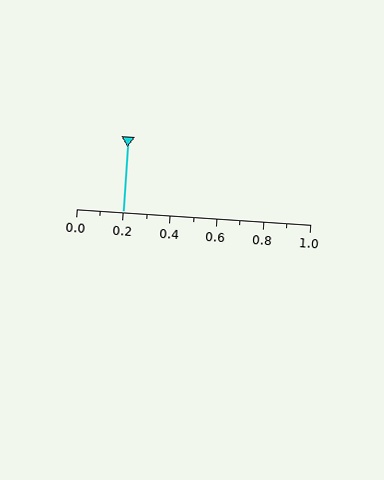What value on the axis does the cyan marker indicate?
The marker indicates approximately 0.2.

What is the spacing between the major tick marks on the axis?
The major ticks are spaced 0.2 apart.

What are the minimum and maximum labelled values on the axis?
The axis runs from 0.0 to 1.0.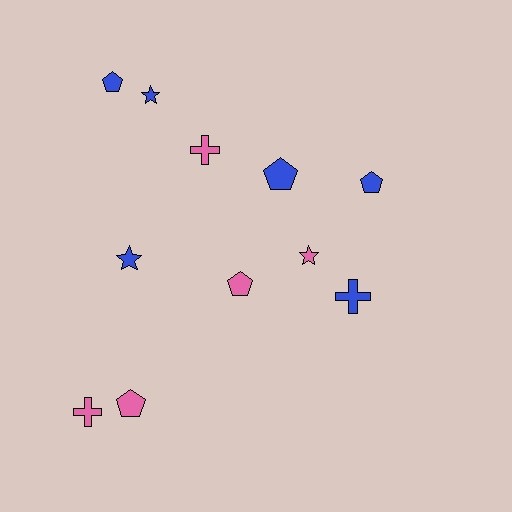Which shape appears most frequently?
Pentagon, with 5 objects.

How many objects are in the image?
There are 11 objects.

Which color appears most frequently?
Blue, with 6 objects.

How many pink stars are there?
There is 1 pink star.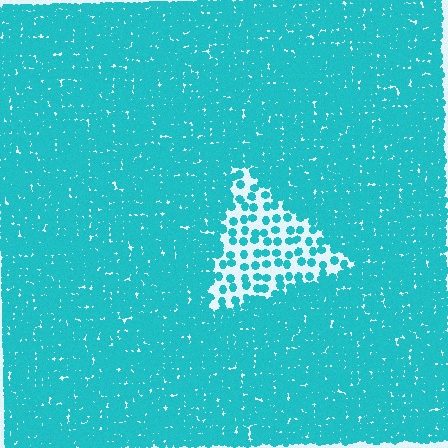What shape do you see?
I see a triangle.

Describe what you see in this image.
The image contains small cyan elements arranged at two different densities. A triangle-shaped region is visible where the elements are less densely packed than the surrounding area.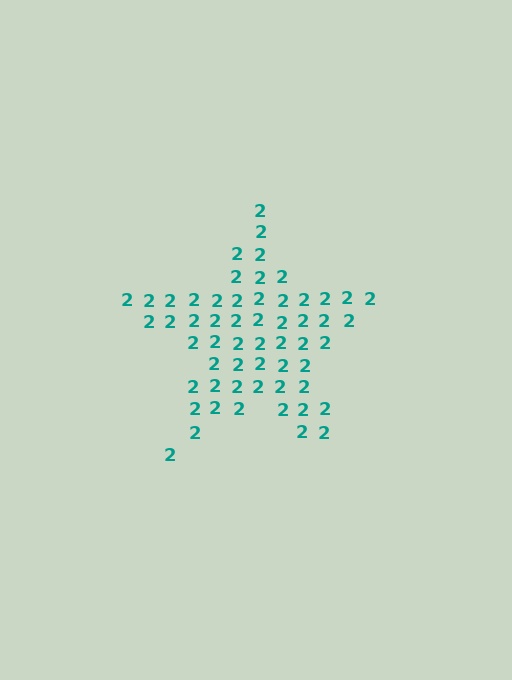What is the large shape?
The large shape is a star.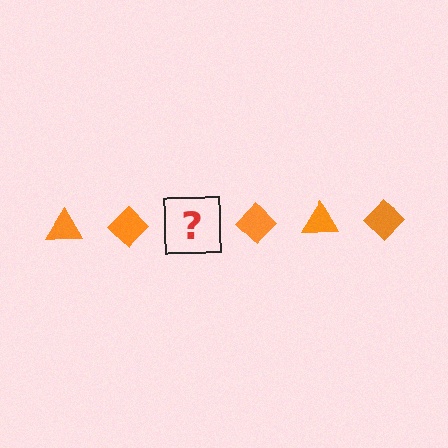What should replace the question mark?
The question mark should be replaced with an orange triangle.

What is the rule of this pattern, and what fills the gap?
The rule is that the pattern cycles through triangle, diamond shapes in orange. The gap should be filled with an orange triangle.